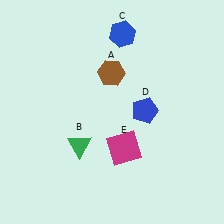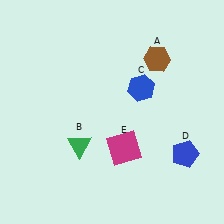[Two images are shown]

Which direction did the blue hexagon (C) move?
The blue hexagon (C) moved down.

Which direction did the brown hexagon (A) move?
The brown hexagon (A) moved right.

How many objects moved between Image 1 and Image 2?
3 objects moved between the two images.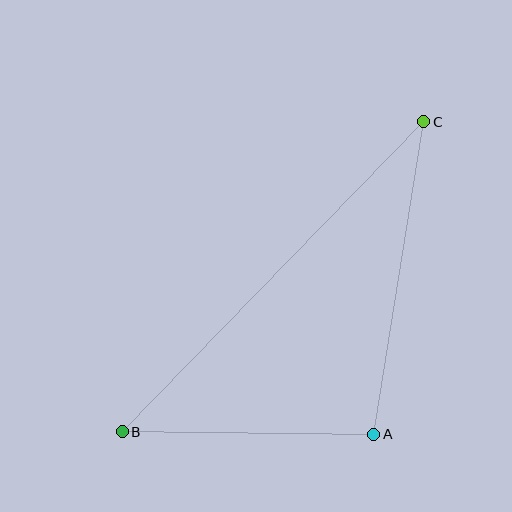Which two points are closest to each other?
Points A and B are closest to each other.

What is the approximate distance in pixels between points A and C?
The distance between A and C is approximately 317 pixels.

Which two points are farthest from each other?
Points B and C are farthest from each other.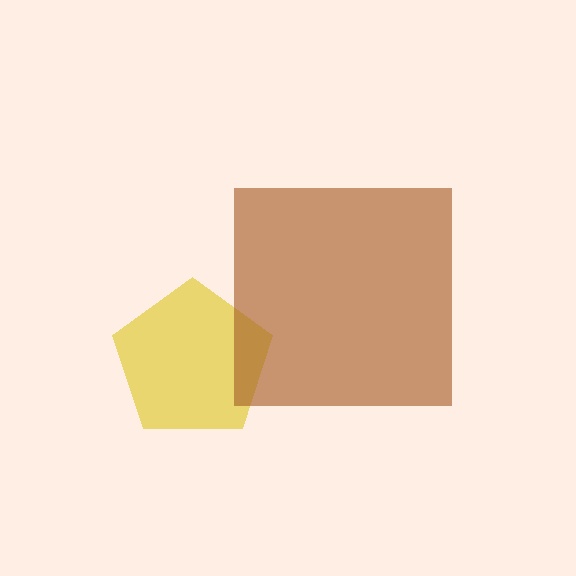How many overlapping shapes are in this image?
There are 2 overlapping shapes in the image.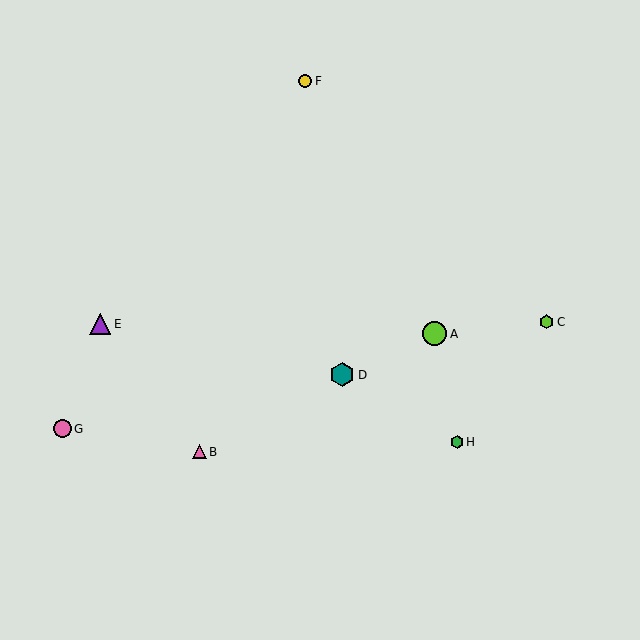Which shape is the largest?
The lime circle (labeled A) is the largest.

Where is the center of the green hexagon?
The center of the green hexagon is at (457, 442).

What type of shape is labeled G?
Shape G is a pink circle.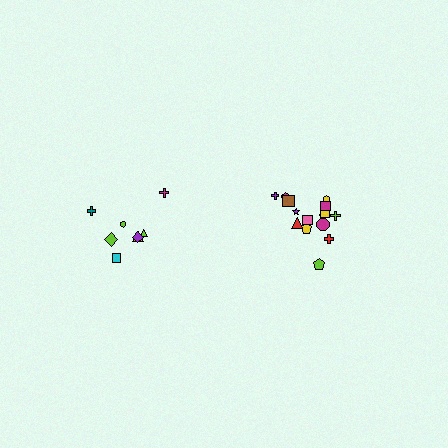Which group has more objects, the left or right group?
The right group.